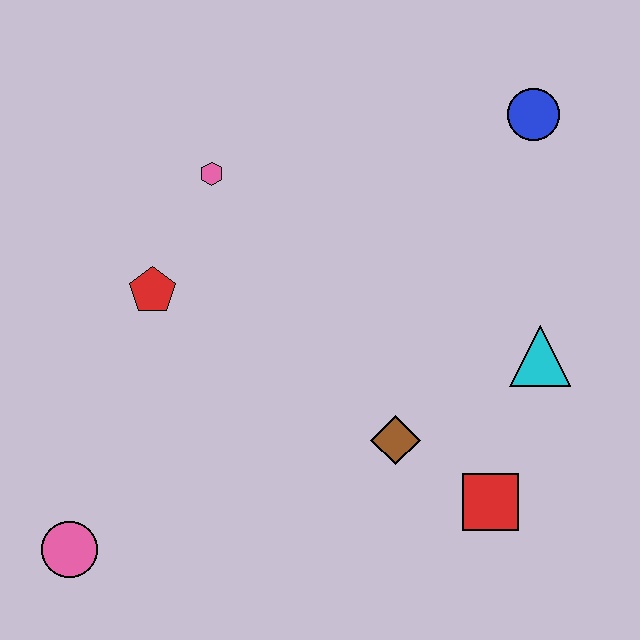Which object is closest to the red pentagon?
The pink hexagon is closest to the red pentagon.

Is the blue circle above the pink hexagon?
Yes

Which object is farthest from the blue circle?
The pink circle is farthest from the blue circle.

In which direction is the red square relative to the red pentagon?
The red square is to the right of the red pentagon.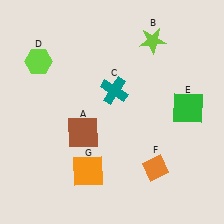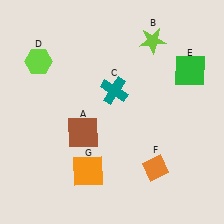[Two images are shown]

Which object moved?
The green square (E) moved up.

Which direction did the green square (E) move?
The green square (E) moved up.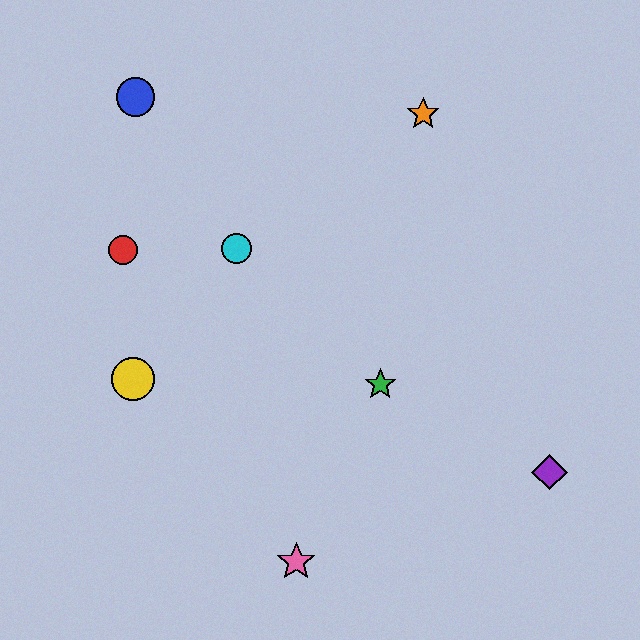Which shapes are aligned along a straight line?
The red circle, the green star, the purple diamond are aligned along a straight line.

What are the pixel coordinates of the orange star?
The orange star is at (423, 114).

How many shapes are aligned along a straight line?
3 shapes (the red circle, the green star, the purple diamond) are aligned along a straight line.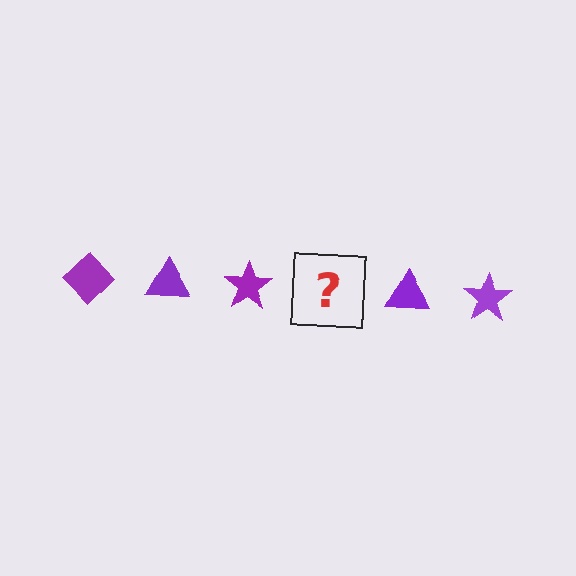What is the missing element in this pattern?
The missing element is a purple diamond.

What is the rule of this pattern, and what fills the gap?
The rule is that the pattern cycles through diamond, triangle, star shapes in purple. The gap should be filled with a purple diamond.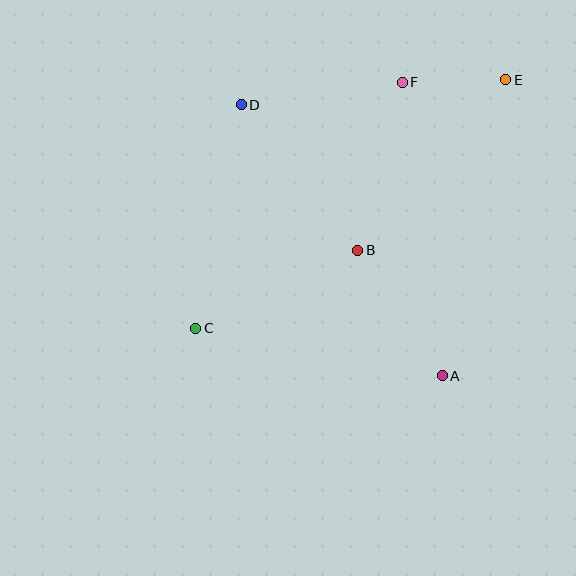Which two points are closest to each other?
Points E and F are closest to each other.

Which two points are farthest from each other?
Points C and E are farthest from each other.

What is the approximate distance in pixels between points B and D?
The distance between B and D is approximately 186 pixels.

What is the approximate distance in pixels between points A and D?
The distance between A and D is approximately 337 pixels.